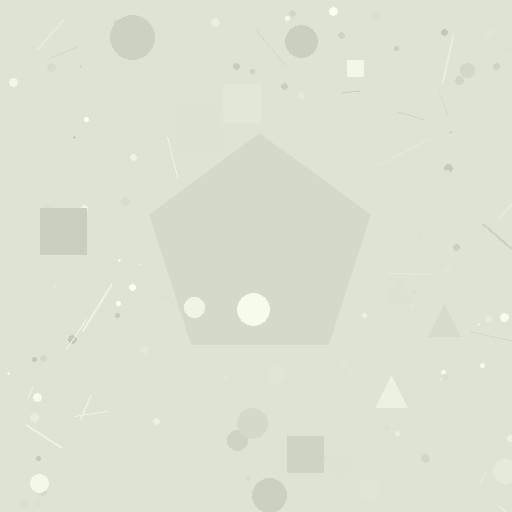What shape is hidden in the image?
A pentagon is hidden in the image.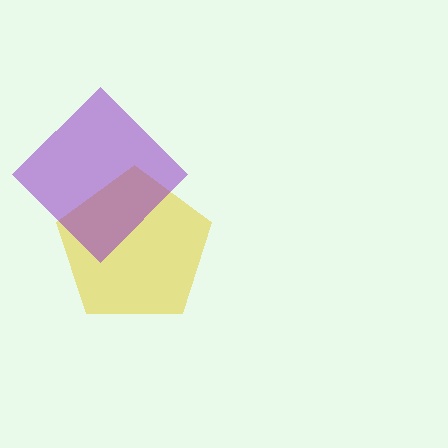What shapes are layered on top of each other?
The layered shapes are: a yellow pentagon, a purple diamond.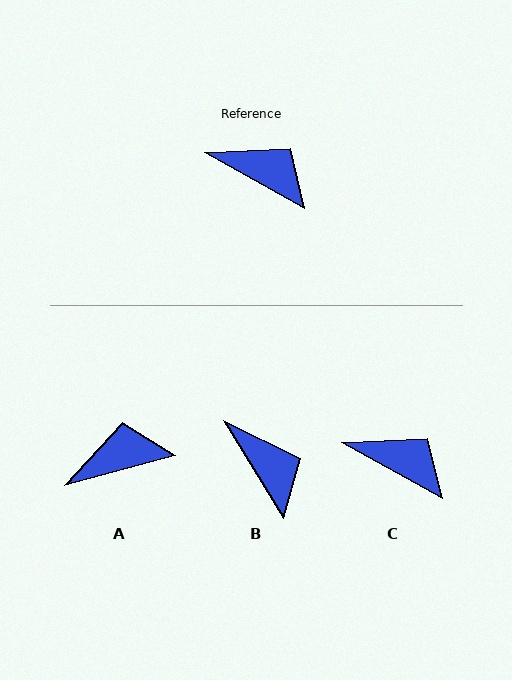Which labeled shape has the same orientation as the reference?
C.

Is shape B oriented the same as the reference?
No, it is off by about 29 degrees.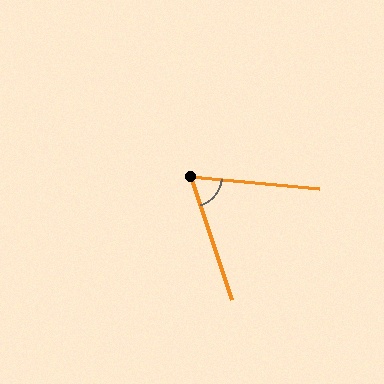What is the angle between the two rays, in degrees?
Approximately 66 degrees.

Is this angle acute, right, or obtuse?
It is acute.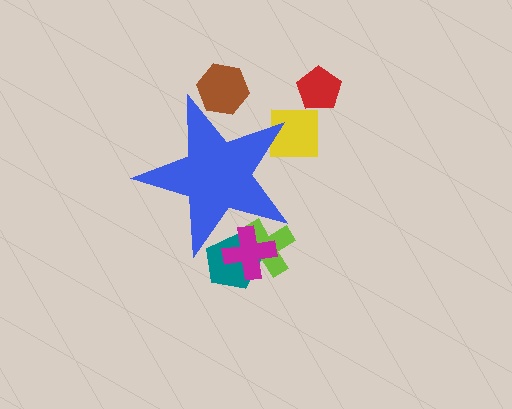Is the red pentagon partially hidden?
No, the red pentagon is fully visible.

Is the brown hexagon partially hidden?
Yes, the brown hexagon is partially hidden behind the blue star.